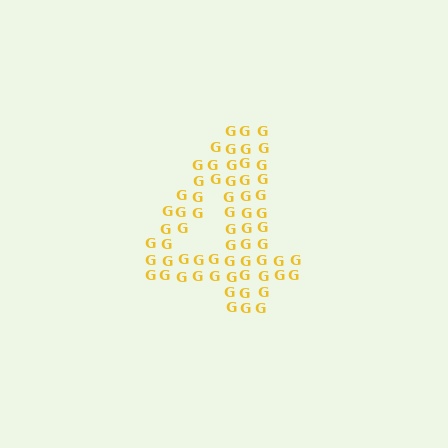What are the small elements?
The small elements are letter G's.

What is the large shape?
The large shape is the digit 4.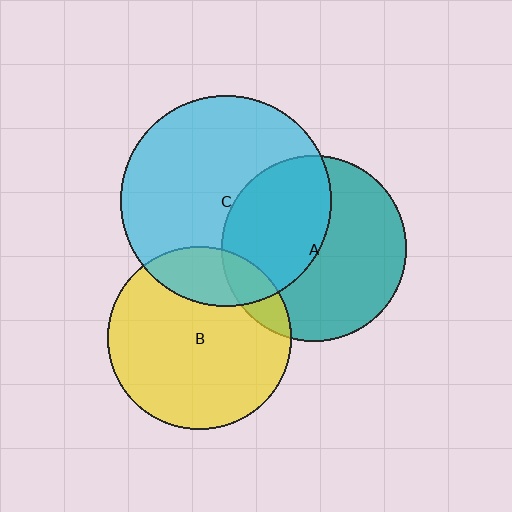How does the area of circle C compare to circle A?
Approximately 1.3 times.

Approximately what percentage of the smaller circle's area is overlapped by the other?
Approximately 45%.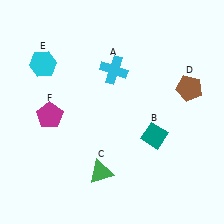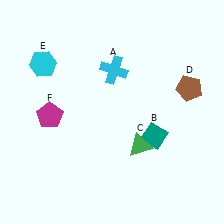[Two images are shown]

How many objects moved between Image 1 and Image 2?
1 object moved between the two images.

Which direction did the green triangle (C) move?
The green triangle (C) moved right.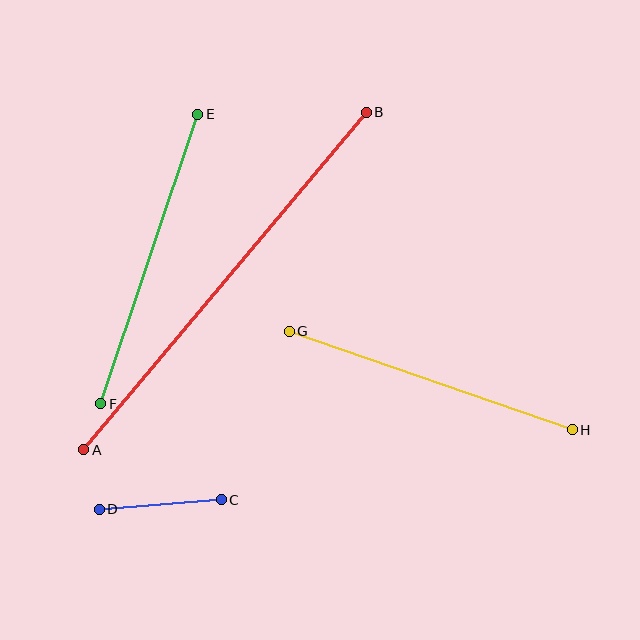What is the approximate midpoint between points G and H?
The midpoint is at approximately (431, 381) pixels.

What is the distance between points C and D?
The distance is approximately 122 pixels.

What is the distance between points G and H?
The distance is approximately 299 pixels.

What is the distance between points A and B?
The distance is approximately 440 pixels.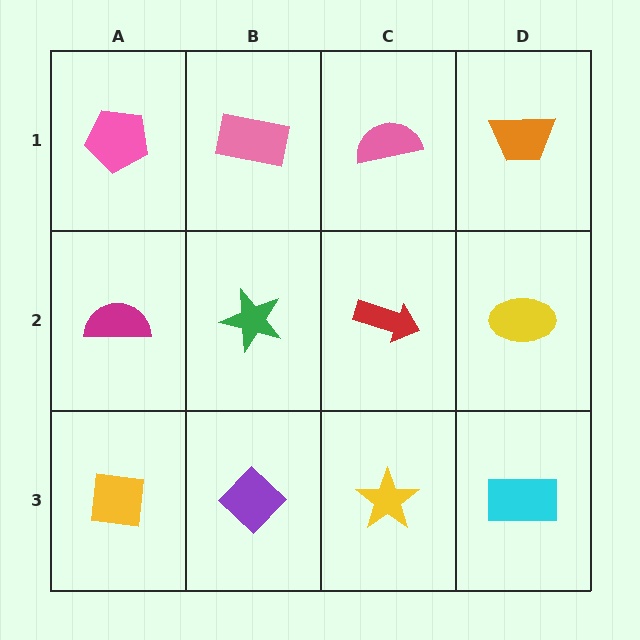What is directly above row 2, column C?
A pink semicircle.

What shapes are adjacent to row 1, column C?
A red arrow (row 2, column C), a pink rectangle (row 1, column B), an orange trapezoid (row 1, column D).